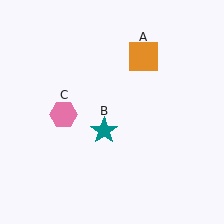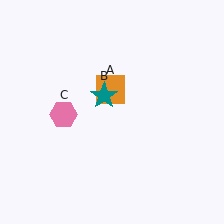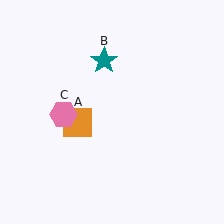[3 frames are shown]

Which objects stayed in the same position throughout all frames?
Pink hexagon (object C) remained stationary.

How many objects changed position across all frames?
2 objects changed position: orange square (object A), teal star (object B).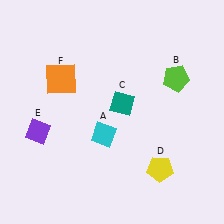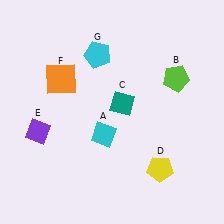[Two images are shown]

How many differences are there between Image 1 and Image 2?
There is 1 difference between the two images.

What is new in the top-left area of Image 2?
A cyan pentagon (G) was added in the top-left area of Image 2.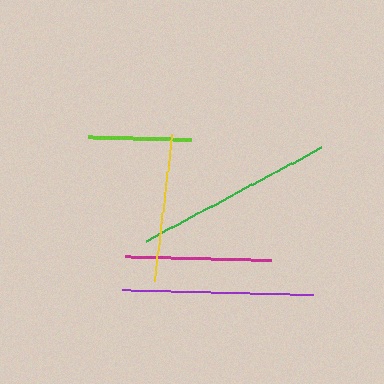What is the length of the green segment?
The green segment is approximately 199 pixels long.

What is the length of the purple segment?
The purple segment is approximately 192 pixels long.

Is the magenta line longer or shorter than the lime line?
The magenta line is longer than the lime line.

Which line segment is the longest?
The green line is the longest at approximately 199 pixels.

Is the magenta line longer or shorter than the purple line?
The purple line is longer than the magenta line.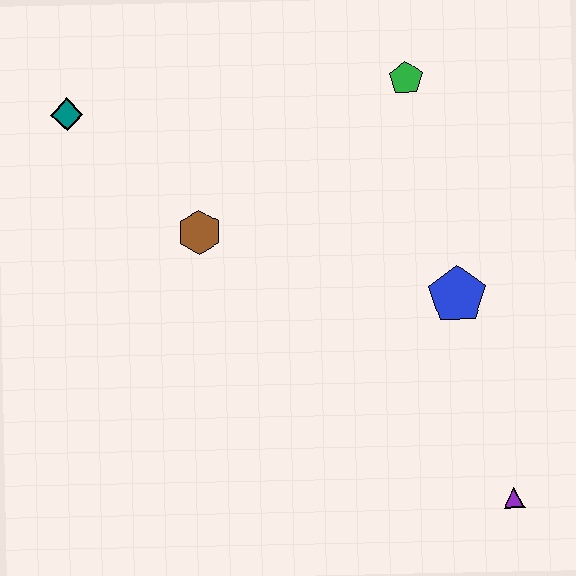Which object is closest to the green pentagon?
The blue pentagon is closest to the green pentagon.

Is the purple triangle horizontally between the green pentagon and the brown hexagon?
No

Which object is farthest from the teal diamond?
The purple triangle is farthest from the teal diamond.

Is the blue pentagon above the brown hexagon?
No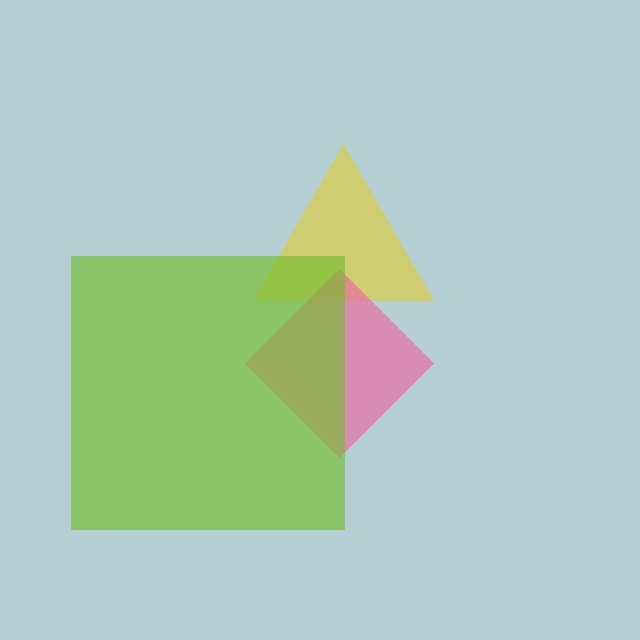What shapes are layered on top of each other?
The layered shapes are: a yellow triangle, a pink diamond, a lime square.